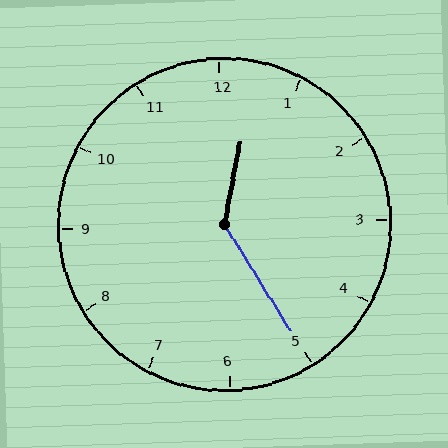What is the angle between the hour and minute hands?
Approximately 138 degrees.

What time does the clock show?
12:25.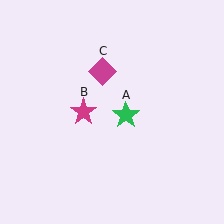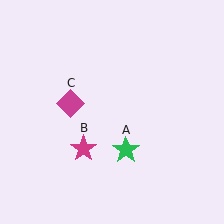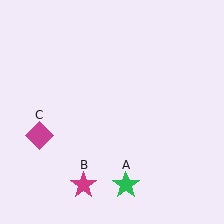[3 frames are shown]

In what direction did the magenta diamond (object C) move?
The magenta diamond (object C) moved down and to the left.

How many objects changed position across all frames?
3 objects changed position: green star (object A), magenta star (object B), magenta diamond (object C).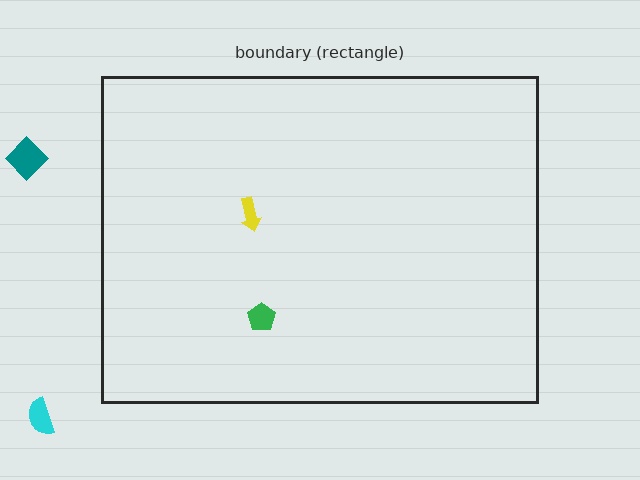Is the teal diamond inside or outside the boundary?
Outside.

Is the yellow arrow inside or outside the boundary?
Inside.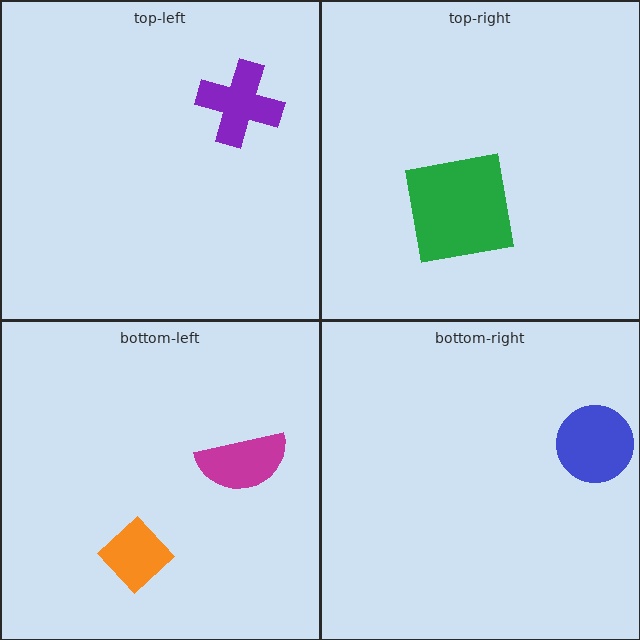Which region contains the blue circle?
The bottom-right region.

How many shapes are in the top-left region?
1.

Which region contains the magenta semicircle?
The bottom-left region.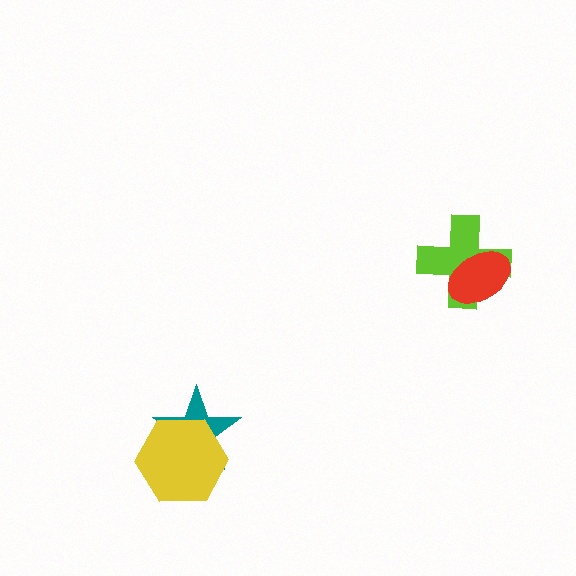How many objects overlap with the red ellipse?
1 object overlaps with the red ellipse.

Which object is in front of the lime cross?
The red ellipse is in front of the lime cross.